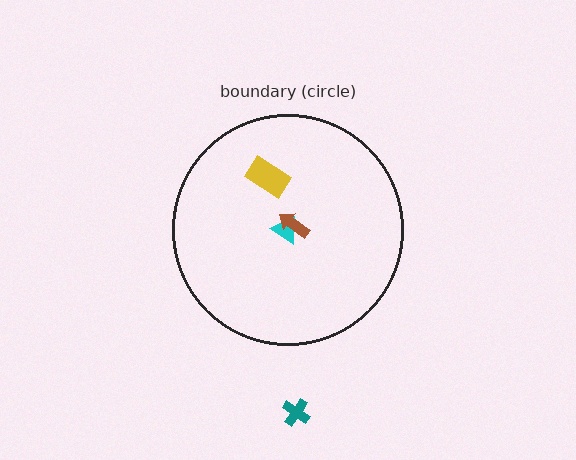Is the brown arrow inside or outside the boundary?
Inside.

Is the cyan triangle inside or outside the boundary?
Inside.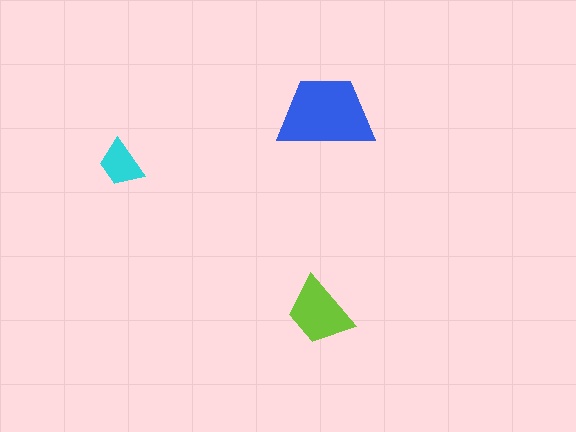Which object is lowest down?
The lime trapezoid is bottommost.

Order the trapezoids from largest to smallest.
the blue one, the lime one, the cyan one.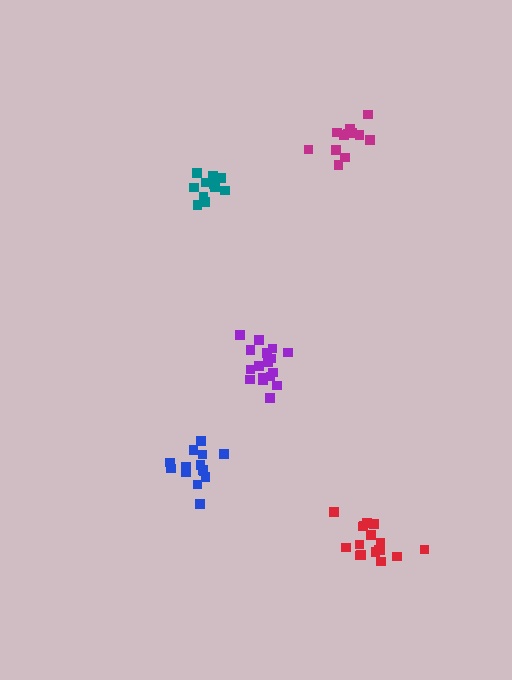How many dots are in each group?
Group 1: 12 dots, Group 2: 15 dots, Group 3: 17 dots, Group 4: 11 dots, Group 5: 17 dots (72 total).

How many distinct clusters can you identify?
There are 5 distinct clusters.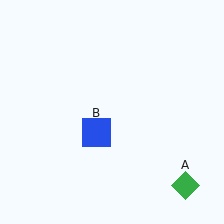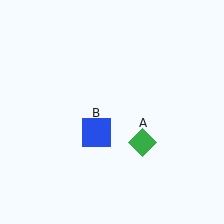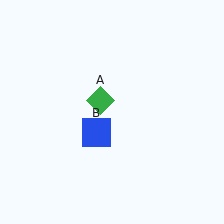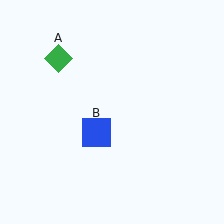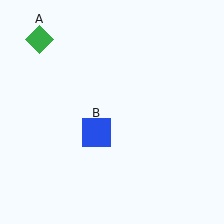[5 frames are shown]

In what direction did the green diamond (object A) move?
The green diamond (object A) moved up and to the left.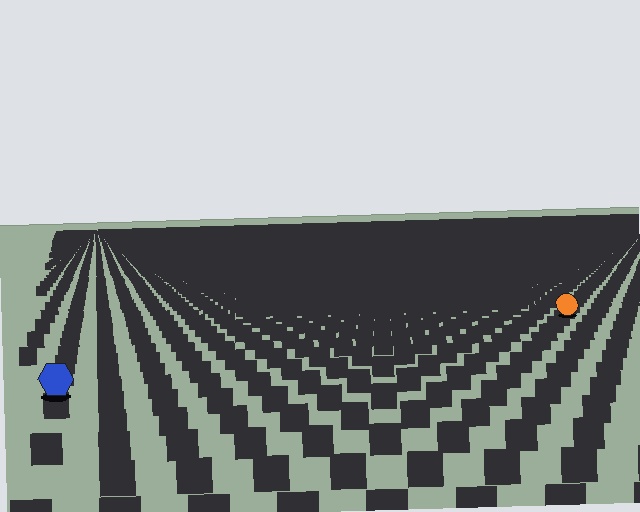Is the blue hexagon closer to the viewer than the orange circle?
Yes. The blue hexagon is closer — you can tell from the texture gradient: the ground texture is coarser near it.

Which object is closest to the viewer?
The blue hexagon is closest. The texture marks near it are larger and more spread out.